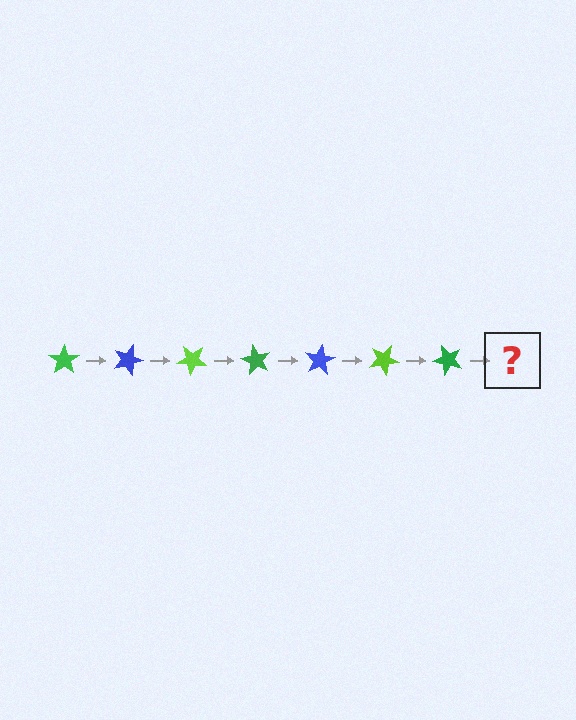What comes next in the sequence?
The next element should be a blue star, rotated 140 degrees from the start.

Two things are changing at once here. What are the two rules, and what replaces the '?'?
The two rules are that it rotates 20 degrees each step and the color cycles through green, blue, and lime. The '?' should be a blue star, rotated 140 degrees from the start.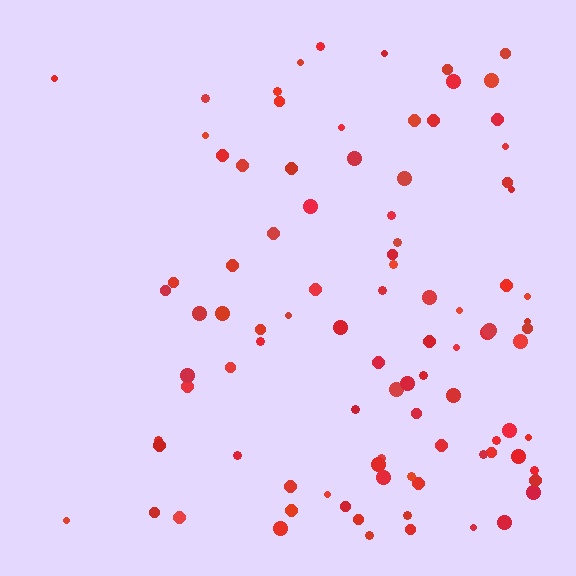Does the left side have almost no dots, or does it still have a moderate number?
Still a moderate number, just noticeably fewer than the right.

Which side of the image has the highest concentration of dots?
The right.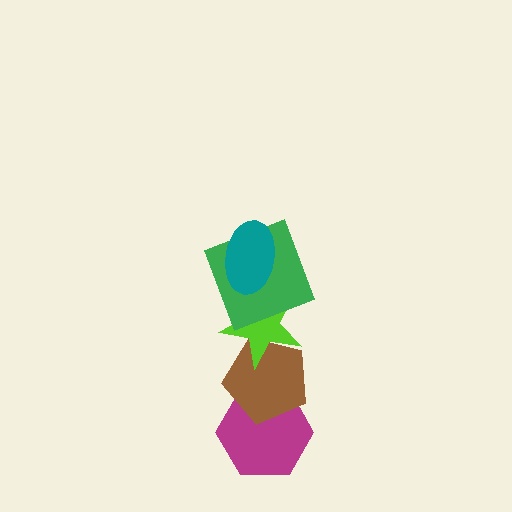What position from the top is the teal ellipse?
The teal ellipse is 1st from the top.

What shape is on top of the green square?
The teal ellipse is on top of the green square.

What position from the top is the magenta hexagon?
The magenta hexagon is 5th from the top.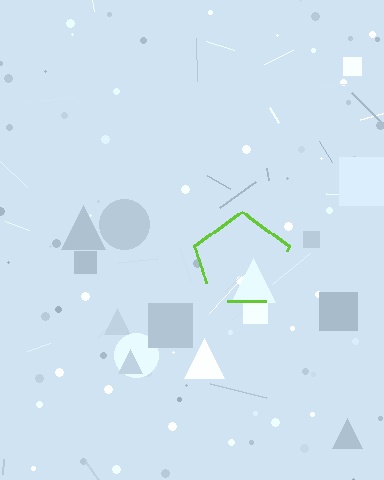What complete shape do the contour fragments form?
The contour fragments form a pentagon.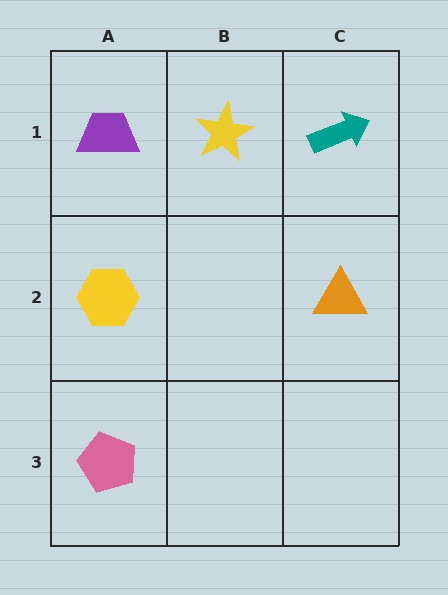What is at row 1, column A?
A purple trapezoid.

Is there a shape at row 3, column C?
No, that cell is empty.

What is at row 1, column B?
A yellow star.